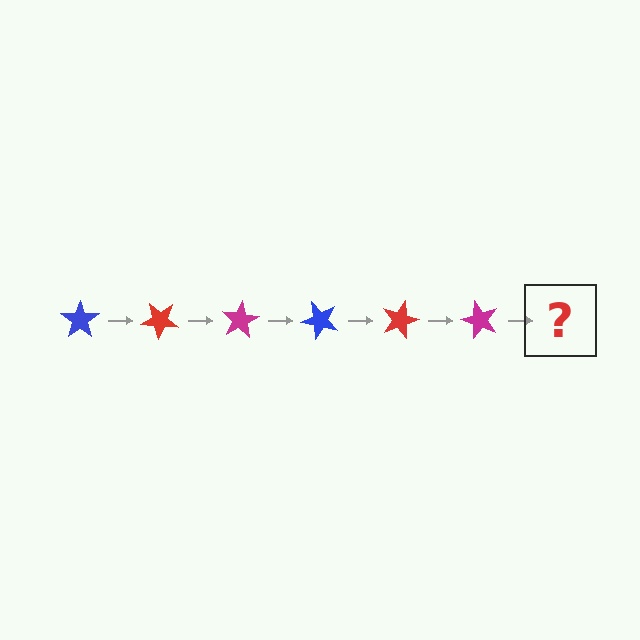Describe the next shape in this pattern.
It should be a blue star, rotated 240 degrees from the start.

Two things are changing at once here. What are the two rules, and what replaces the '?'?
The two rules are that it rotates 40 degrees each step and the color cycles through blue, red, and magenta. The '?' should be a blue star, rotated 240 degrees from the start.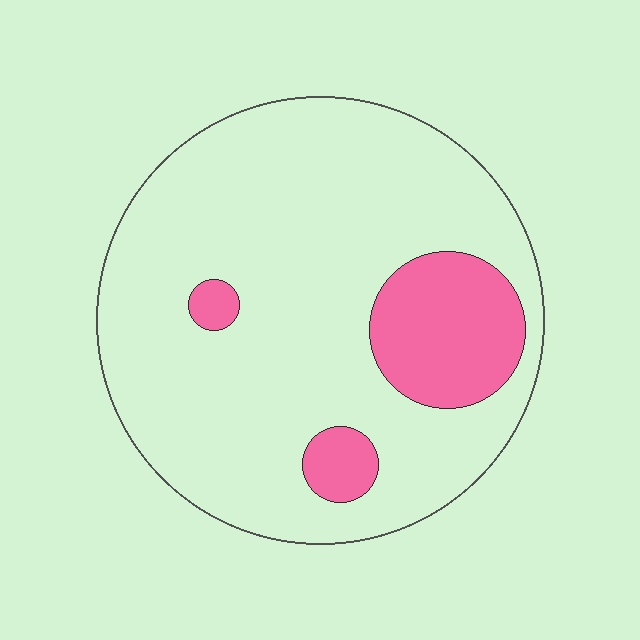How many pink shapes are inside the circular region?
3.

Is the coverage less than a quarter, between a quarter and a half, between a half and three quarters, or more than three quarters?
Less than a quarter.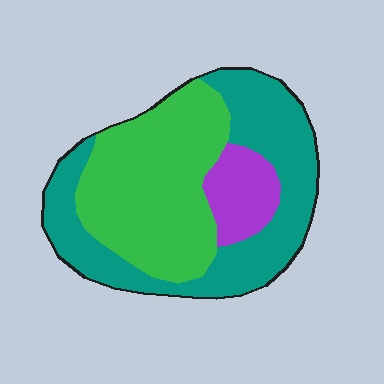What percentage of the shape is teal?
Teal covers about 45% of the shape.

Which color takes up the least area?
Purple, at roughly 10%.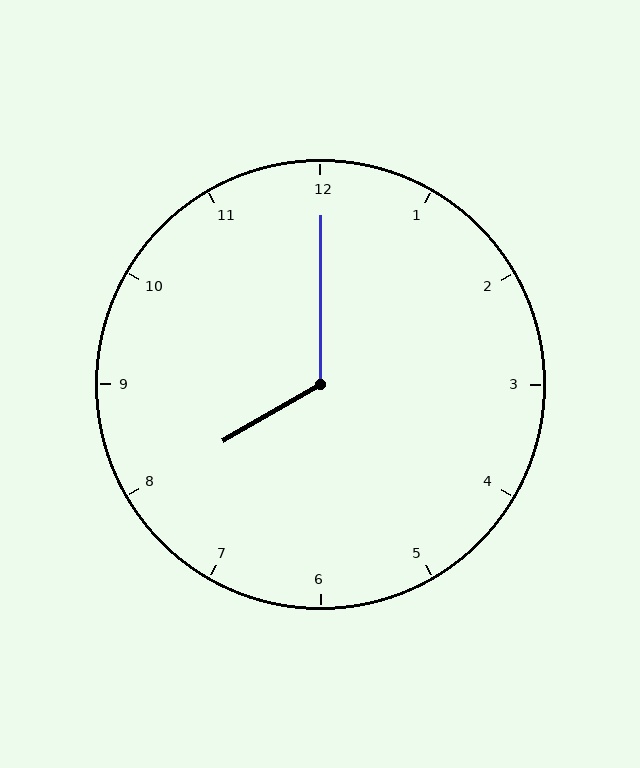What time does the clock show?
8:00.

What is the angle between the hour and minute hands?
Approximately 120 degrees.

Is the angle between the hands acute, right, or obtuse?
It is obtuse.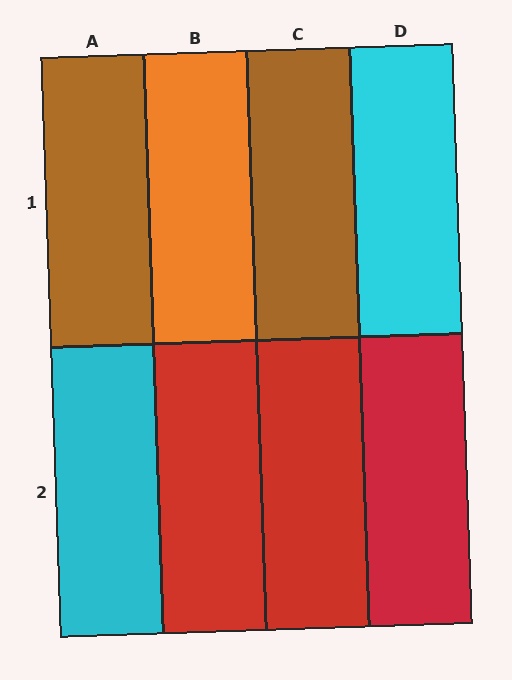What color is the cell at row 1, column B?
Orange.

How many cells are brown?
2 cells are brown.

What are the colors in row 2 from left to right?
Cyan, red, red, red.